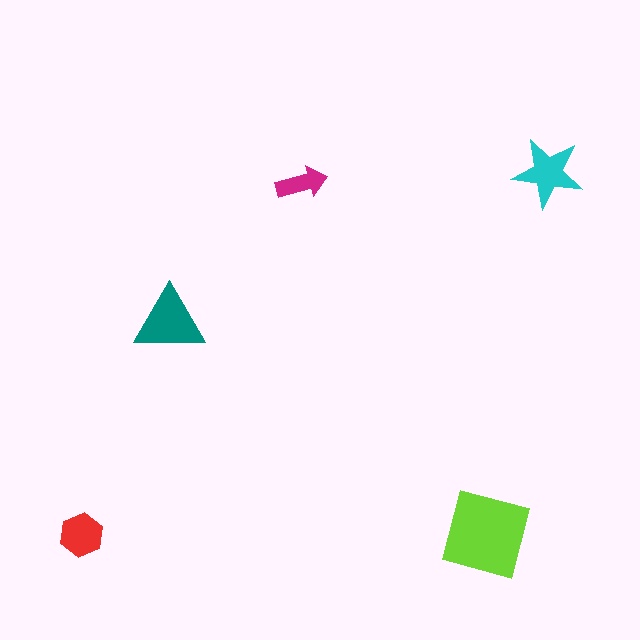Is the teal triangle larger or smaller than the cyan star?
Larger.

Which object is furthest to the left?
The red hexagon is leftmost.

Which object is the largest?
The lime square.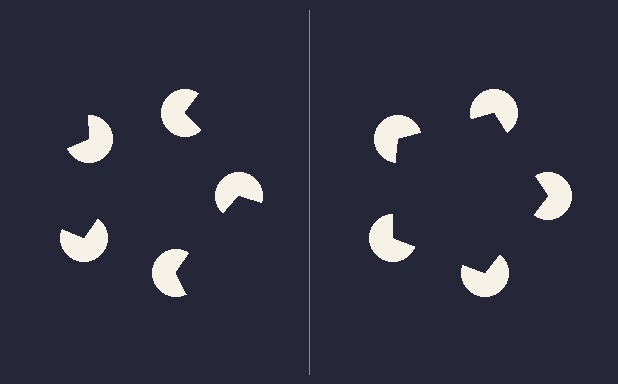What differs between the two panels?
The pac-man discs are positioned identically on both sides; only the wedge orientations differ. On the right they align to a pentagon; on the left they are misaligned.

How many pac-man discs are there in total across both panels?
10 — 5 on each side.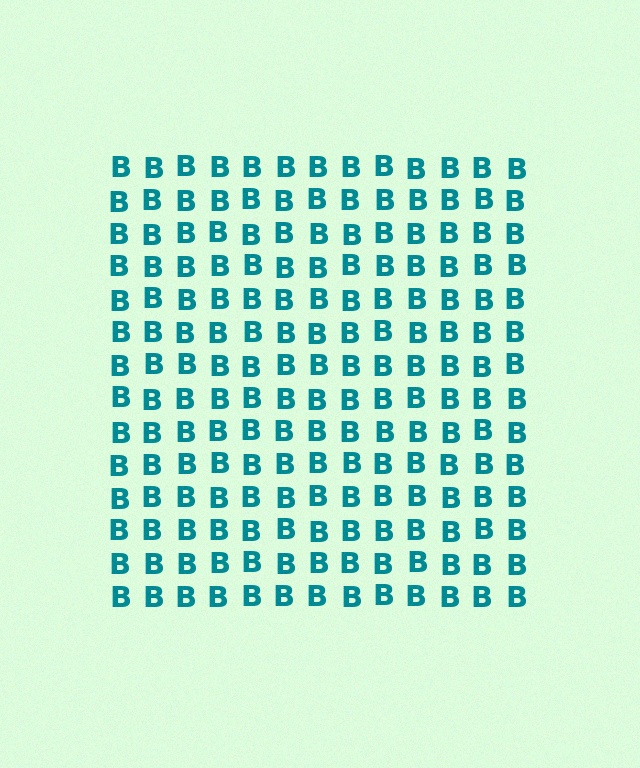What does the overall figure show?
The overall figure shows a square.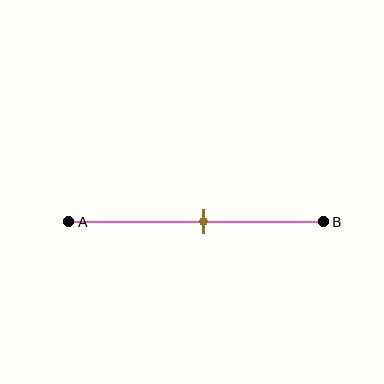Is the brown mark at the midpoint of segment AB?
No, the mark is at about 55% from A, not at the 50% midpoint.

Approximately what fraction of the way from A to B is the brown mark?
The brown mark is approximately 55% of the way from A to B.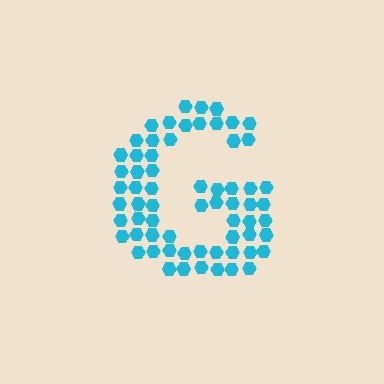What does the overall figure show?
The overall figure shows the letter G.